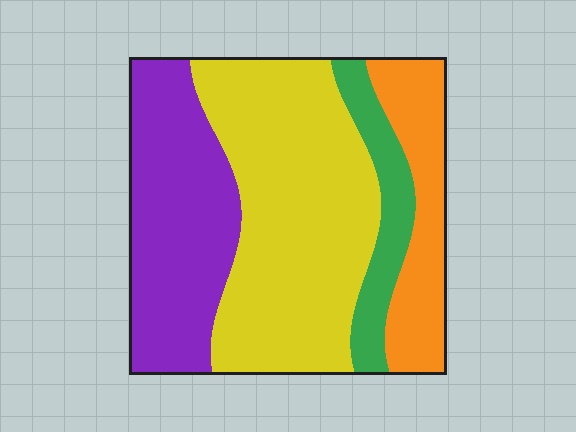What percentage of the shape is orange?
Orange takes up less than a sixth of the shape.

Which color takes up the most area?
Yellow, at roughly 45%.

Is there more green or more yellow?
Yellow.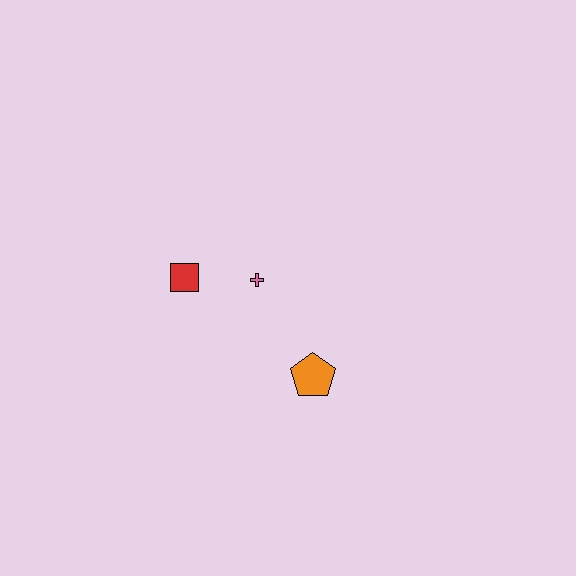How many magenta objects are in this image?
There are no magenta objects.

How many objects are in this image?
There are 3 objects.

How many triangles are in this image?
There are no triangles.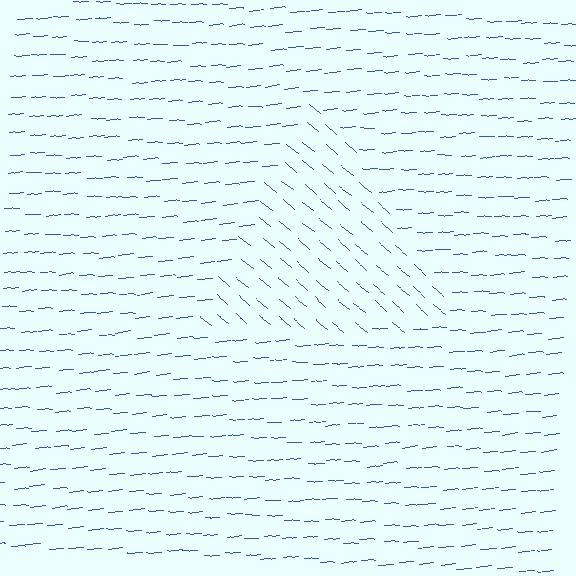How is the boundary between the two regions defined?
The boundary is defined purely by a change in line orientation (approximately 45 degrees difference). All lines are the same color and thickness.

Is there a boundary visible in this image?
Yes, there is a texture boundary formed by a change in line orientation.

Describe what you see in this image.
The image is filled with small blue line segments. A triangle region in the image has lines oriented differently from the surrounding lines, creating a visible texture boundary.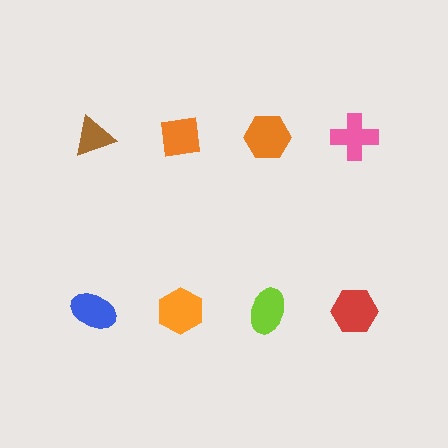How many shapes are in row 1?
4 shapes.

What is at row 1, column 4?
A pink cross.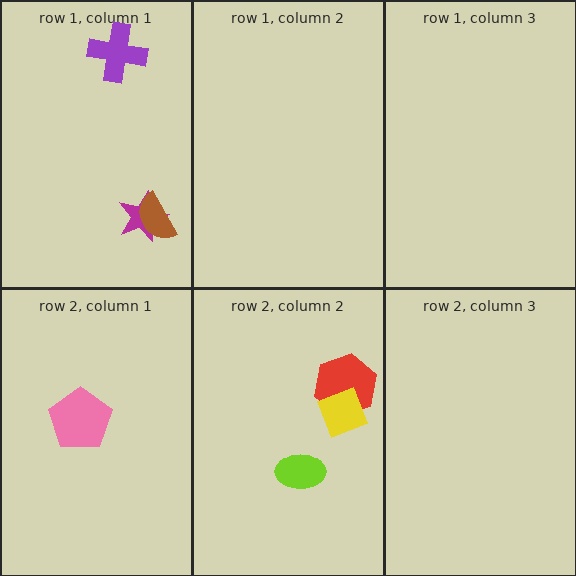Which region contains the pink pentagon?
The row 2, column 1 region.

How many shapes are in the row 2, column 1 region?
1.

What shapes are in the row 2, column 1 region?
The pink pentagon.